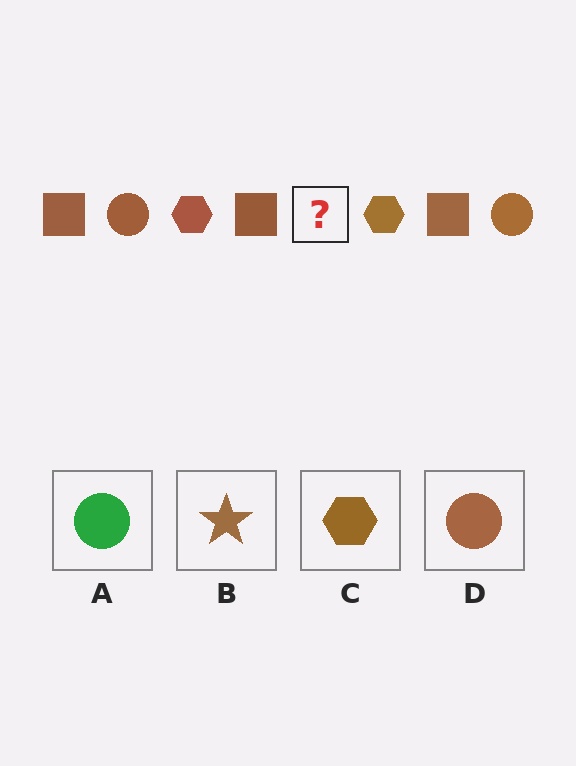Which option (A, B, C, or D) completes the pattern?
D.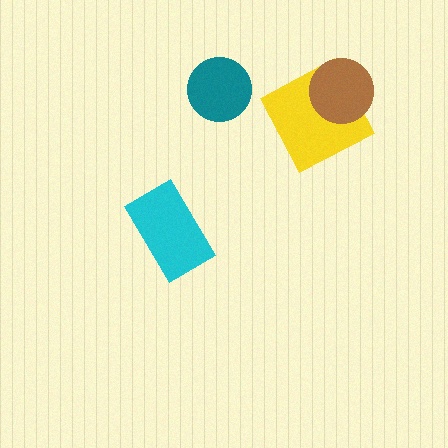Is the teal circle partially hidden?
No, no other shape covers it.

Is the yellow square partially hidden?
Yes, it is partially covered by another shape.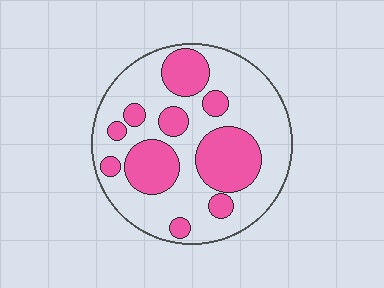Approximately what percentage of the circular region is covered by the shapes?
Approximately 35%.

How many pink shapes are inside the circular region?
10.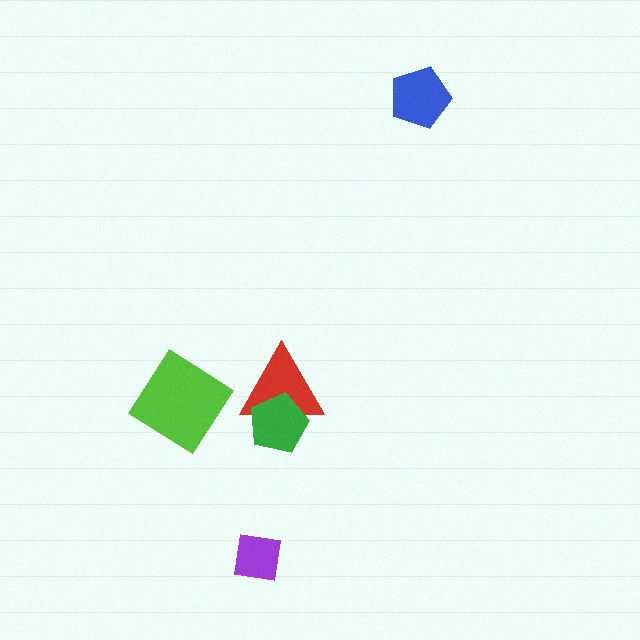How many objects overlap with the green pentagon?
1 object overlaps with the green pentagon.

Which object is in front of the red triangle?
The green pentagon is in front of the red triangle.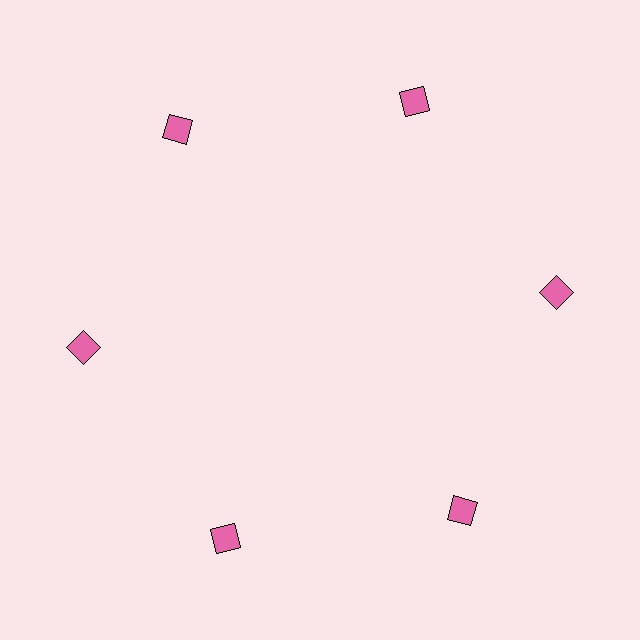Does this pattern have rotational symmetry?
Yes, this pattern has 6-fold rotational symmetry. It looks the same after rotating 60 degrees around the center.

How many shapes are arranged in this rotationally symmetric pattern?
There are 6 shapes, arranged in 6 groups of 1.